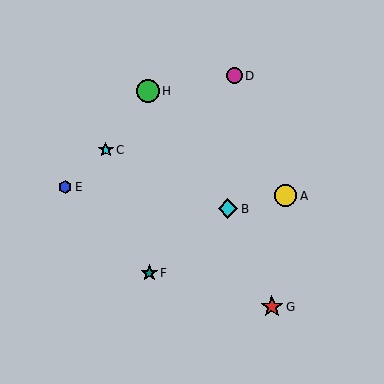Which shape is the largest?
The yellow circle (labeled A) is the largest.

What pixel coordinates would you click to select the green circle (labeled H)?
Click at (148, 91) to select the green circle H.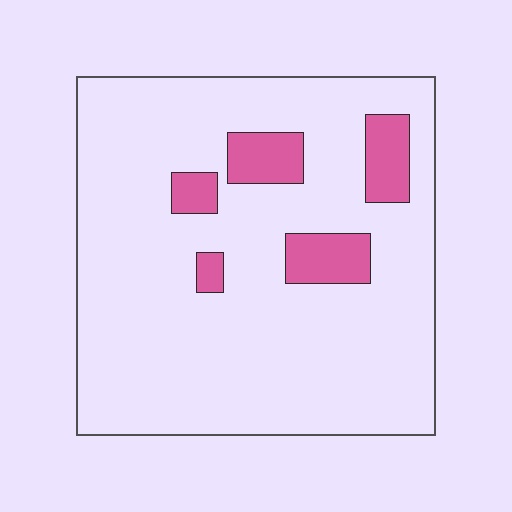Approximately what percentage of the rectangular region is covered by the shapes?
Approximately 10%.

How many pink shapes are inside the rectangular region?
5.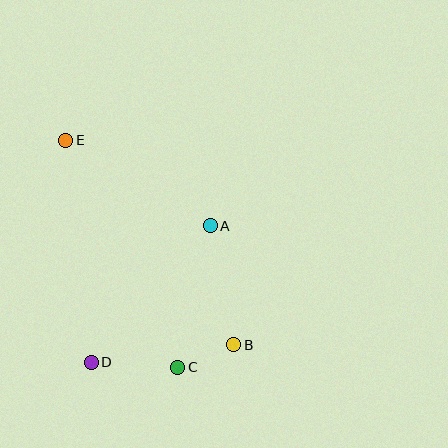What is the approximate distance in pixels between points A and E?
The distance between A and E is approximately 168 pixels.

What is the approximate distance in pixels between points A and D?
The distance between A and D is approximately 181 pixels.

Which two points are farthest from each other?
Points B and E are farthest from each other.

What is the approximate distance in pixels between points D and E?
The distance between D and E is approximately 224 pixels.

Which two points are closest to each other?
Points B and C are closest to each other.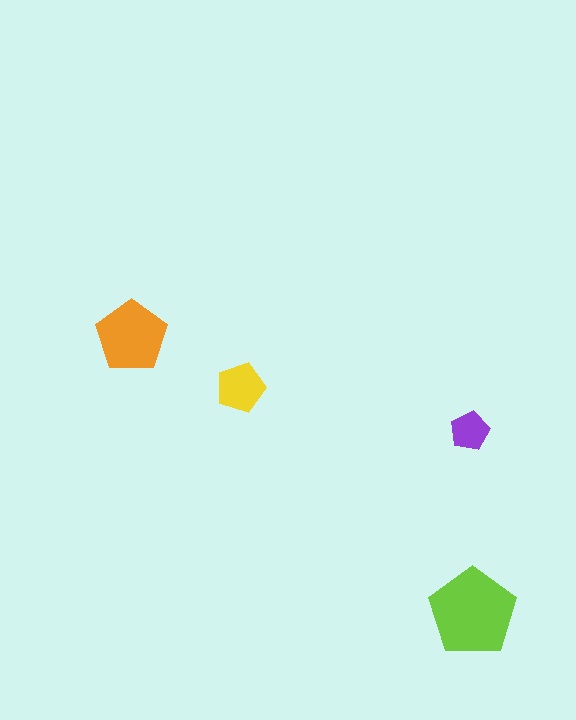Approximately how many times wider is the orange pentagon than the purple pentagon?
About 2 times wider.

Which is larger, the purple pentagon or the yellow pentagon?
The yellow one.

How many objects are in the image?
There are 4 objects in the image.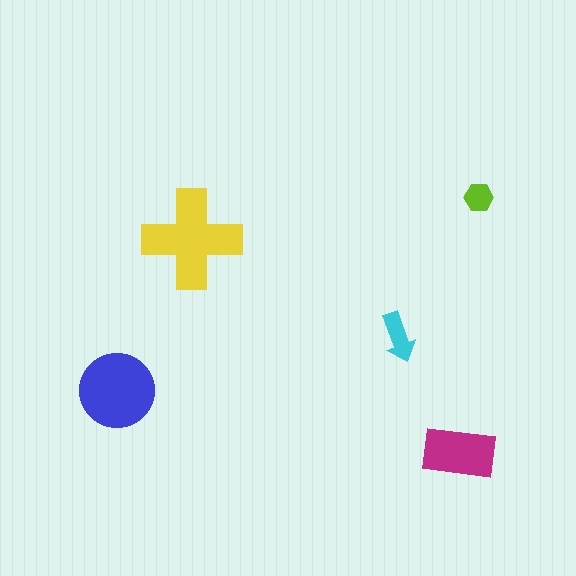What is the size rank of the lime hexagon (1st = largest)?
5th.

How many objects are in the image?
There are 5 objects in the image.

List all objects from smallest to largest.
The lime hexagon, the cyan arrow, the magenta rectangle, the blue circle, the yellow cross.